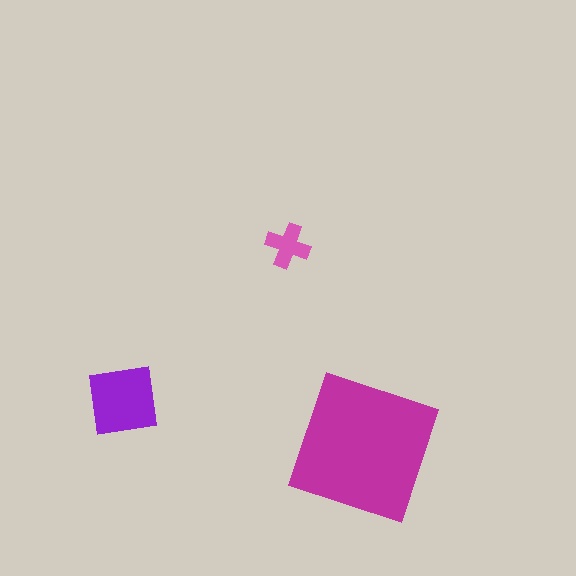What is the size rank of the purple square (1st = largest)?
2nd.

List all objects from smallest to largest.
The pink cross, the purple square, the magenta square.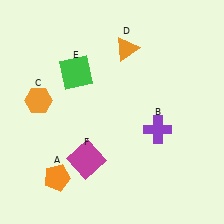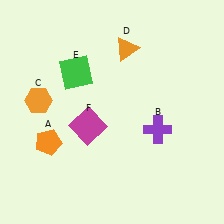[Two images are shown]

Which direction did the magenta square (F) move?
The magenta square (F) moved up.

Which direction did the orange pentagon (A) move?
The orange pentagon (A) moved up.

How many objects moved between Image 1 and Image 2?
2 objects moved between the two images.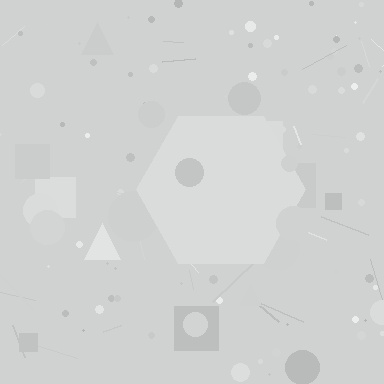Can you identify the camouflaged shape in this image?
The camouflaged shape is a hexagon.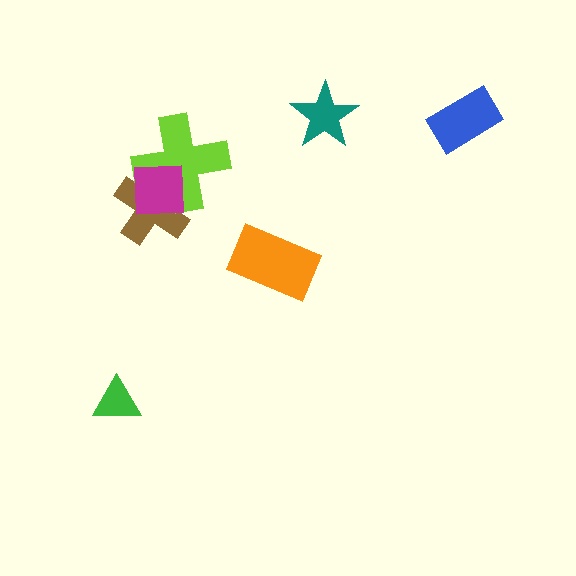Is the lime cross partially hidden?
Yes, it is partially covered by another shape.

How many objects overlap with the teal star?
0 objects overlap with the teal star.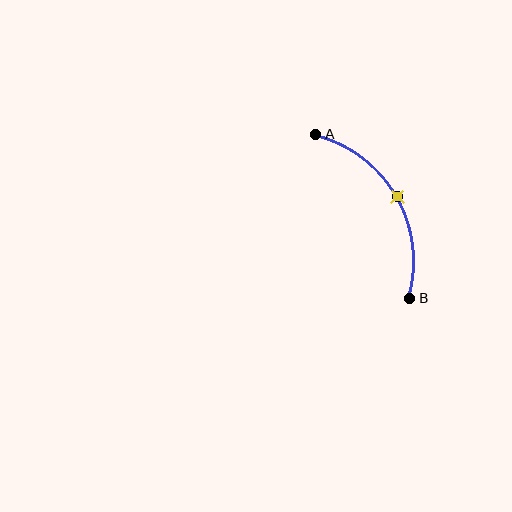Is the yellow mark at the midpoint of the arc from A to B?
Yes. The yellow mark lies on the arc at equal arc-length from both A and B — it is the arc midpoint.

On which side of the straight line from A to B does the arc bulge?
The arc bulges to the right of the straight line connecting A and B.